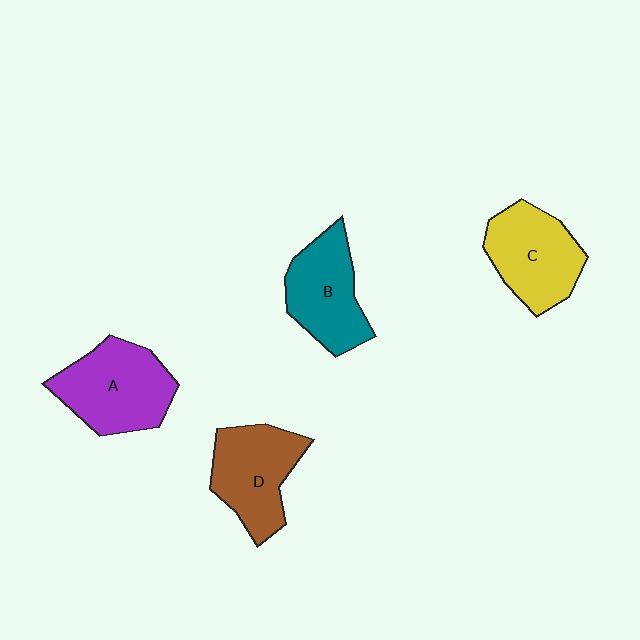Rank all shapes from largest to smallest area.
From largest to smallest: A (purple), C (yellow), D (brown), B (teal).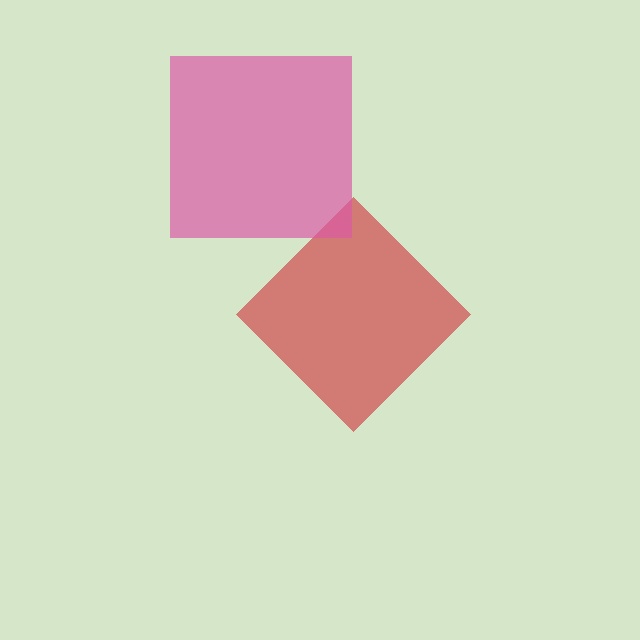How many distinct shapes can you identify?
There are 2 distinct shapes: a red diamond, a pink square.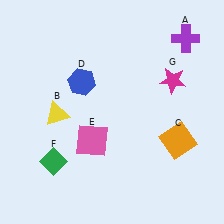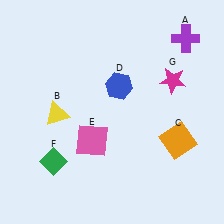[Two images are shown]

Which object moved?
The blue hexagon (D) moved right.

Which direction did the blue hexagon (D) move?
The blue hexagon (D) moved right.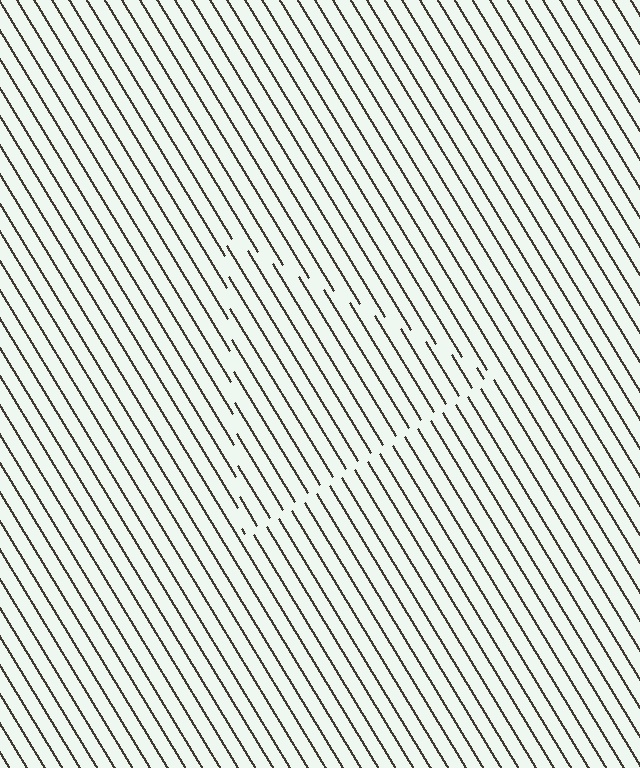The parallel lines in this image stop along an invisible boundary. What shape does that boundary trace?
An illusory triangle. The interior of the shape contains the same grating, shifted by half a period — the contour is defined by the phase discontinuity where line-ends from the inner and outer gratings abut.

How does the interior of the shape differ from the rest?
The interior of the shape contains the same grating, shifted by half a period — the contour is defined by the phase discontinuity where line-ends from the inner and outer gratings abut.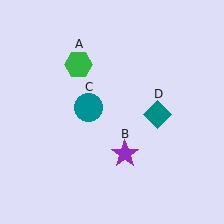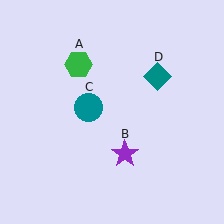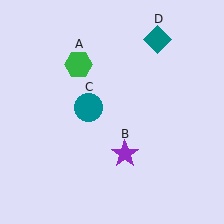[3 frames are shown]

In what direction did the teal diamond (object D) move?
The teal diamond (object D) moved up.